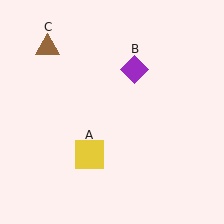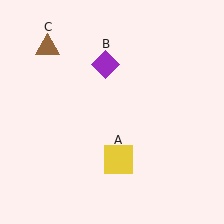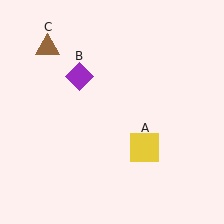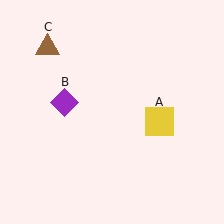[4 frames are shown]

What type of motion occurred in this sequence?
The yellow square (object A), purple diamond (object B) rotated counterclockwise around the center of the scene.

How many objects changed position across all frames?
2 objects changed position: yellow square (object A), purple diamond (object B).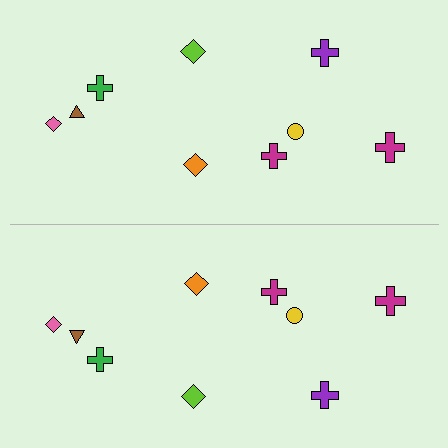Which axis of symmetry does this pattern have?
The pattern has a horizontal axis of symmetry running through the center of the image.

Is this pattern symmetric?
Yes, this pattern has bilateral (reflection) symmetry.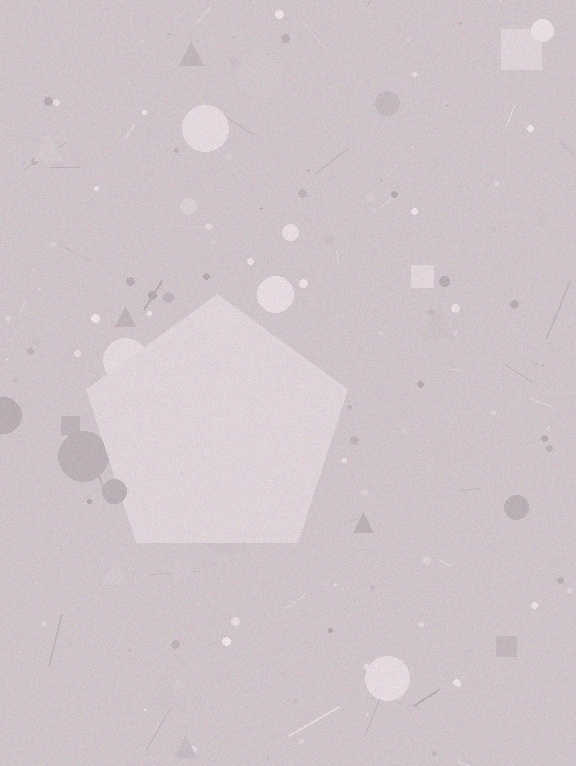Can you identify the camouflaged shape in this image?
The camouflaged shape is a pentagon.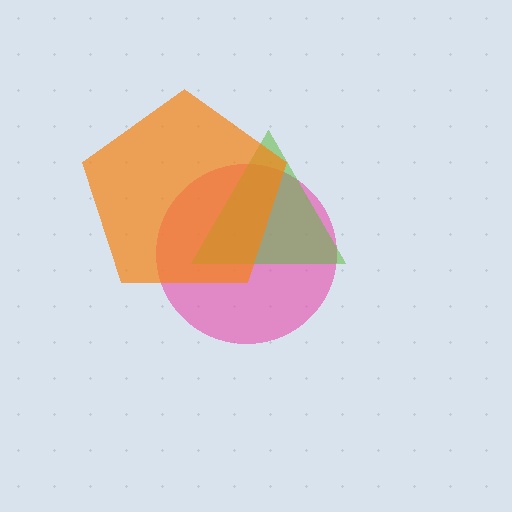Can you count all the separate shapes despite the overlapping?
Yes, there are 3 separate shapes.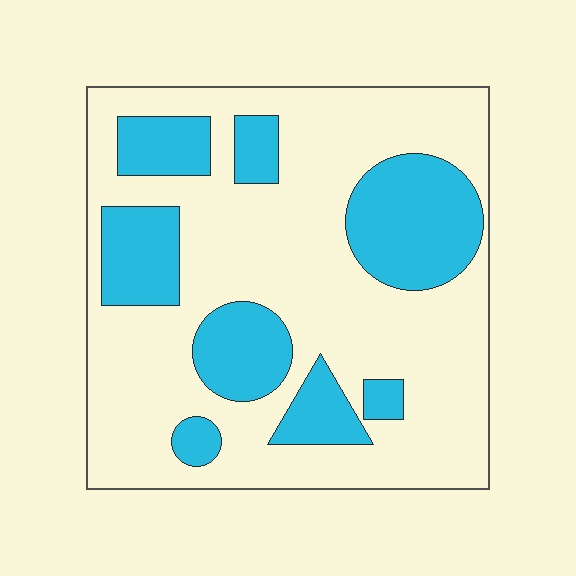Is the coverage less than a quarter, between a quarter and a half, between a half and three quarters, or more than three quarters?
Between a quarter and a half.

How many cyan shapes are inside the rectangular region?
8.